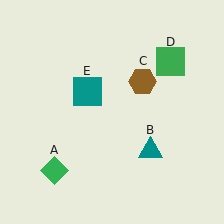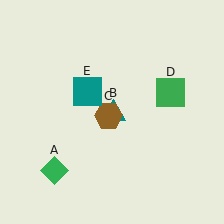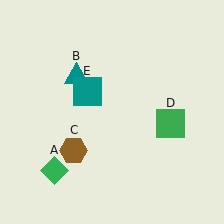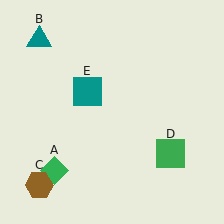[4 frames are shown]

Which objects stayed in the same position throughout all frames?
Green diamond (object A) and teal square (object E) remained stationary.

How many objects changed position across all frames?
3 objects changed position: teal triangle (object B), brown hexagon (object C), green square (object D).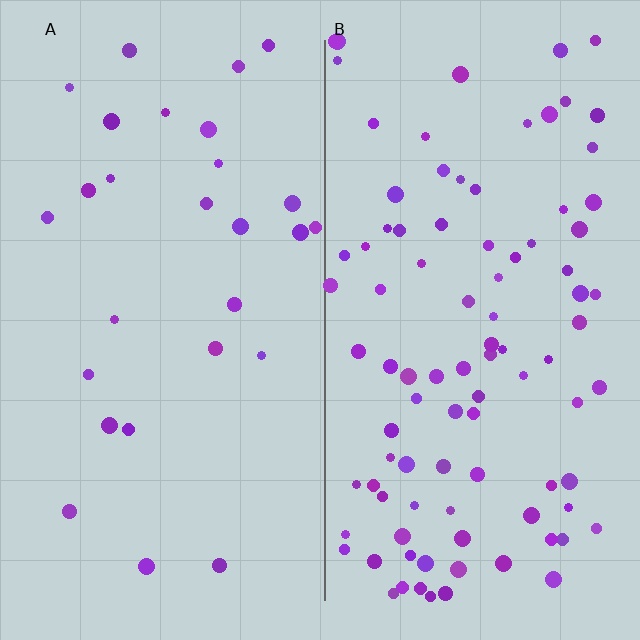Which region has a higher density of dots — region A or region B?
B (the right).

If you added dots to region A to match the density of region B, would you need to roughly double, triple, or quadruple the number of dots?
Approximately triple.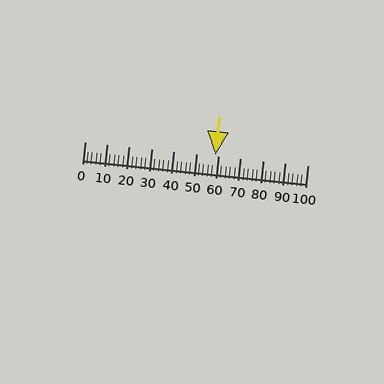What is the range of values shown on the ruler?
The ruler shows values from 0 to 100.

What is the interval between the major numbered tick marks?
The major tick marks are spaced 10 units apart.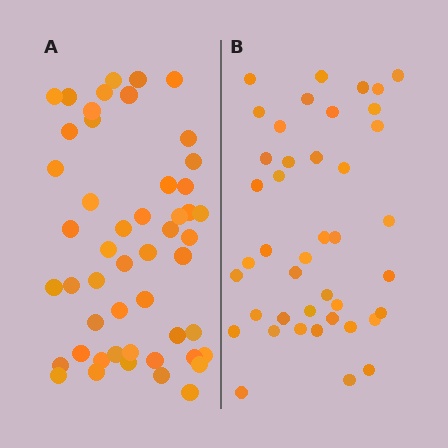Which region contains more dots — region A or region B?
Region A (the left region) has more dots.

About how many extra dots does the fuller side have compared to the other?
Region A has roughly 8 or so more dots than region B.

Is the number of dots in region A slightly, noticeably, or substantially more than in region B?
Region A has only slightly more — the two regions are fairly close. The ratio is roughly 1.2 to 1.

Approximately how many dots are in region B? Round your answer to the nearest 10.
About 40 dots. (The exact count is 42, which rounds to 40.)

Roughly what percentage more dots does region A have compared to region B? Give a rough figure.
About 20% more.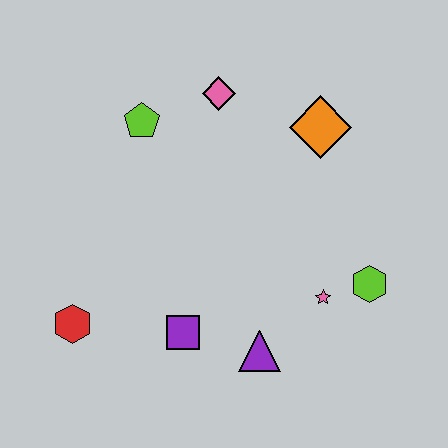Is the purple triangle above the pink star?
No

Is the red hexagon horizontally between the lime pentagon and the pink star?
No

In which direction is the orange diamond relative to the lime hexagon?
The orange diamond is above the lime hexagon.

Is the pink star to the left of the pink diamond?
No